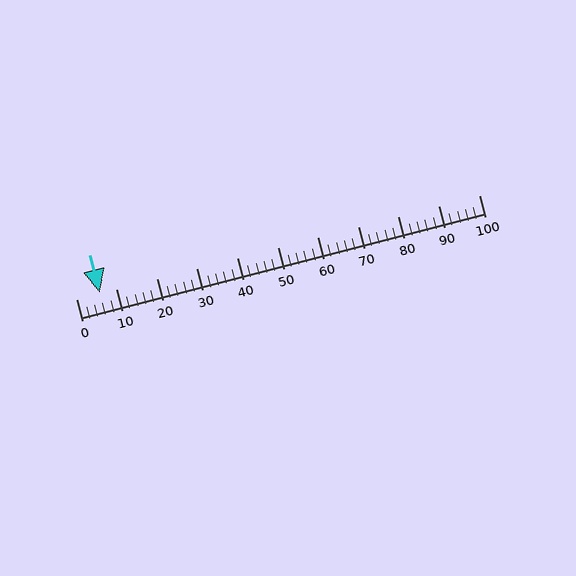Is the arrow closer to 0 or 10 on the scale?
The arrow is closer to 10.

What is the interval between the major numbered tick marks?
The major tick marks are spaced 10 units apart.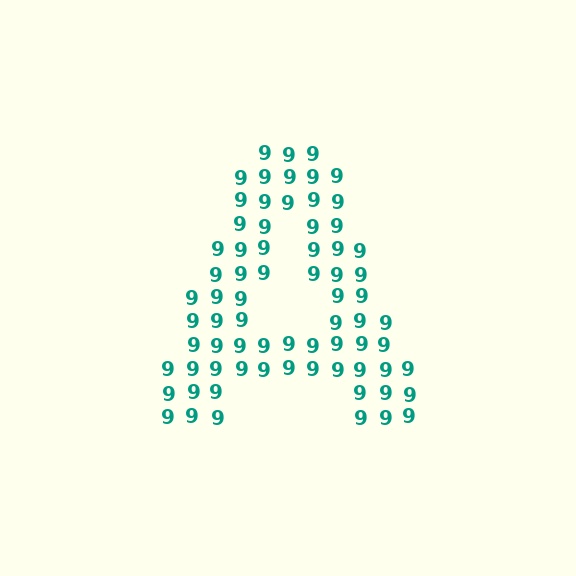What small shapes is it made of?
It is made of small digit 9's.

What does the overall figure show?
The overall figure shows the letter A.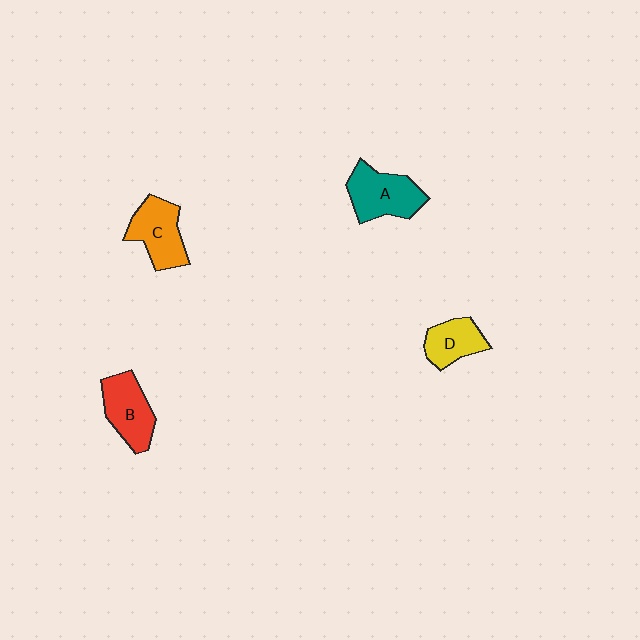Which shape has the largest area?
Shape A (teal).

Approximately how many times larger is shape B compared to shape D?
Approximately 1.3 times.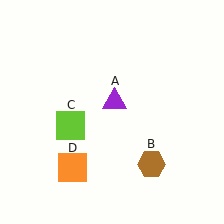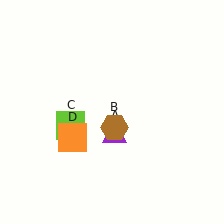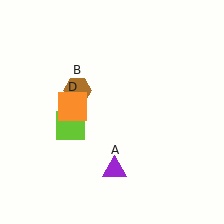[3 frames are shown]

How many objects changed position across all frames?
3 objects changed position: purple triangle (object A), brown hexagon (object B), orange square (object D).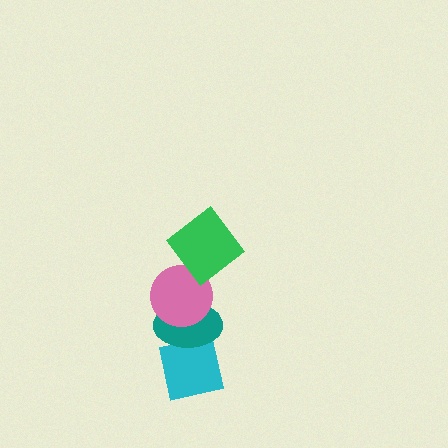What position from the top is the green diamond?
The green diamond is 1st from the top.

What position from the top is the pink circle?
The pink circle is 2nd from the top.